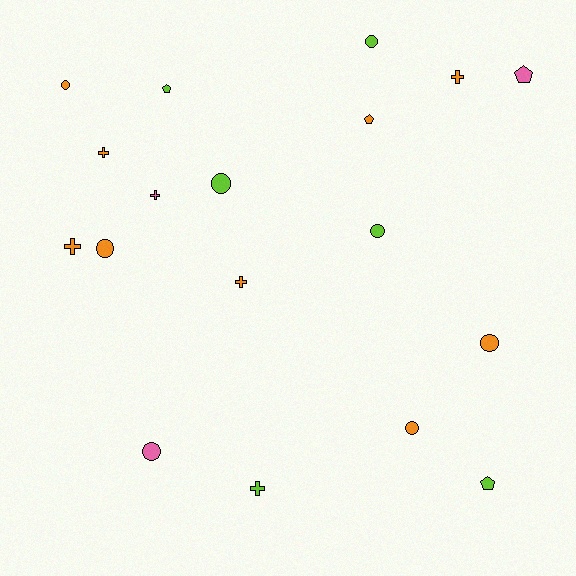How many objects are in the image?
There are 18 objects.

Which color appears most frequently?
Orange, with 9 objects.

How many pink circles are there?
There is 1 pink circle.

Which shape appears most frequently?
Circle, with 8 objects.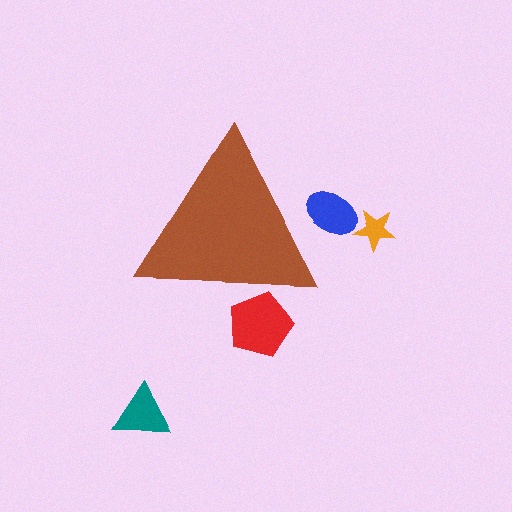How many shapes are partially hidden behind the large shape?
2 shapes are partially hidden.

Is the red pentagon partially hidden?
Yes, the red pentagon is partially hidden behind the brown triangle.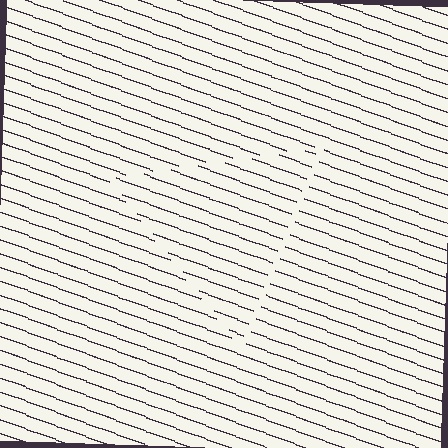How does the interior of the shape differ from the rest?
The interior of the shape contains the same grating, shifted by half a period — the contour is defined by the phase discontinuity where line-ends from the inner and outer gratings abut.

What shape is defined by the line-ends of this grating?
An illusory triangle. The interior of the shape contains the same grating, shifted by half a period — the contour is defined by the phase discontinuity where line-ends from the inner and outer gratings abut.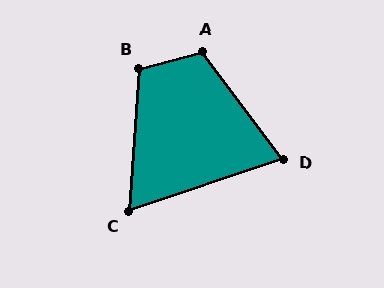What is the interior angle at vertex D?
Approximately 72 degrees (acute).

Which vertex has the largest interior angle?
A, at approximately 113 degrees.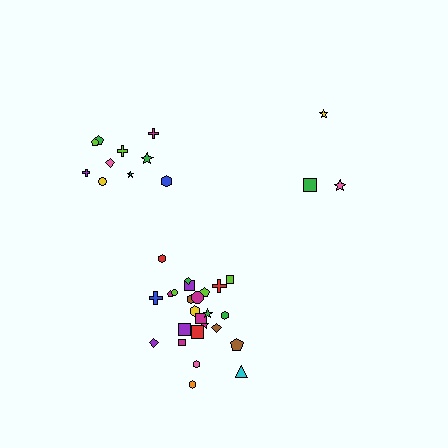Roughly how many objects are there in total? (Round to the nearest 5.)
Roughly 40 objects in total.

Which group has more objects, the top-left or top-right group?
The top-left group.